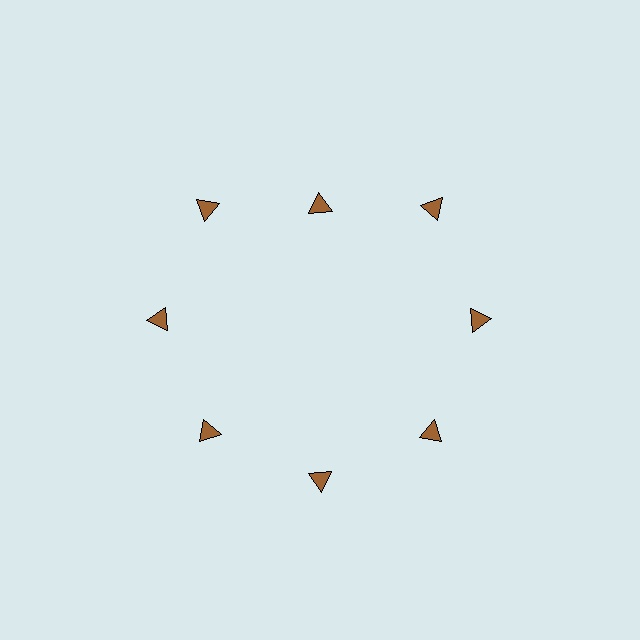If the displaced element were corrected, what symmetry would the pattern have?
It would have 8-fold rotational symmetry — the pattern would map onto itself every 45 degrees.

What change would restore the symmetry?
The symmetry would be restored by moving it outward, back onto the ring so that all 8 triangles sit at equal angles and equal distance from the center.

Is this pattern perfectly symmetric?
No. The 8 brown triangles are arranged in a ring, but one element near the 12 o'clock position is pulled inward toward the center, breaking the 8-fold rotational symmetry.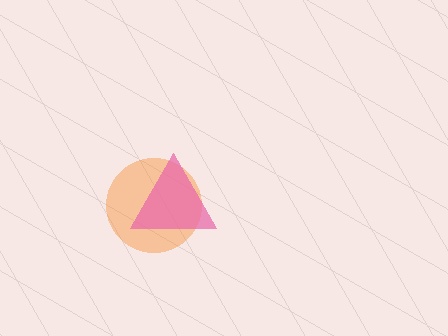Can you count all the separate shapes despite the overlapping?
Yes, there are 2 separate shapes.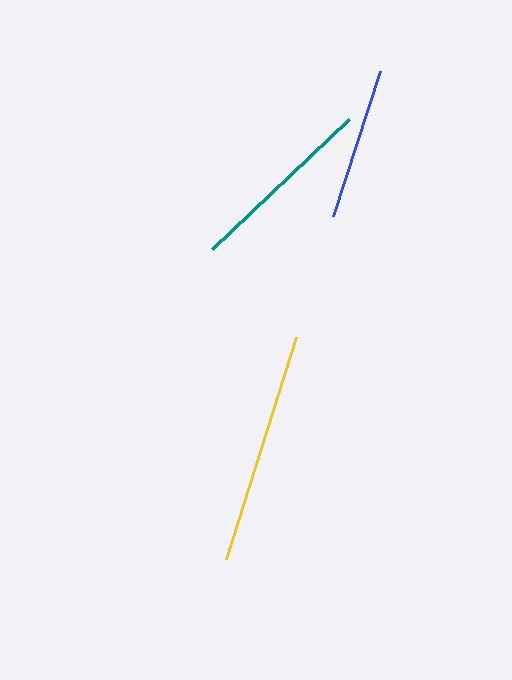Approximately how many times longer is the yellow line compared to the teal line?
The yellow line is approximately 1.2 times the length of the teal line.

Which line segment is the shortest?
The blue line is the shortest at approximately 153 pixels.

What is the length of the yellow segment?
The yellow segment is approximately 232 pixels long.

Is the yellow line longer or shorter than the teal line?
The yellow line is longer than the teal line.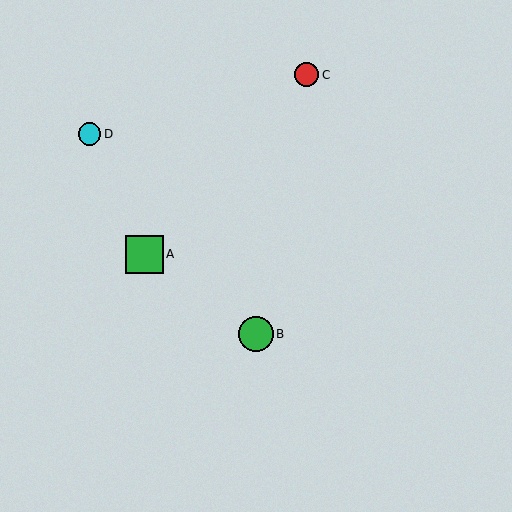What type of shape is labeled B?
Shape B is a green circle.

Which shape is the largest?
The green square (labeled A) is the largest.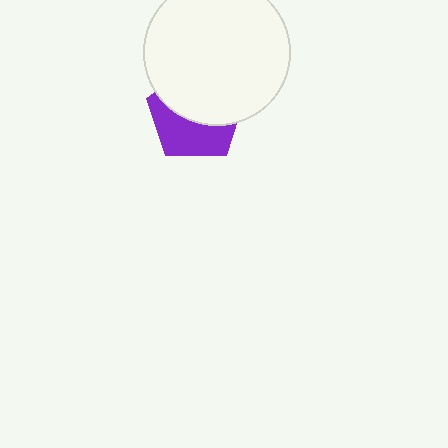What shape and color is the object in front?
The object in front is a white circle.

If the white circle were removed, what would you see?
You would see the complete purple pentagon.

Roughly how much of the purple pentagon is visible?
About half of it is visible (roughly 45%).